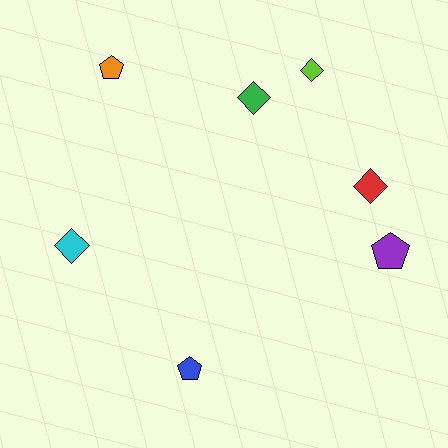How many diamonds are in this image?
There are 4 diamonds.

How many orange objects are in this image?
There is 1 orange object.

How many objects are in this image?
There are 7 objects.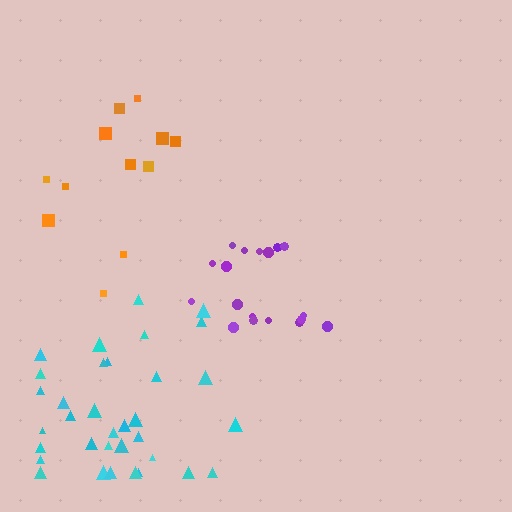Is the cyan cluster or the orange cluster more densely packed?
Cyan.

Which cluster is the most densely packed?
Purple.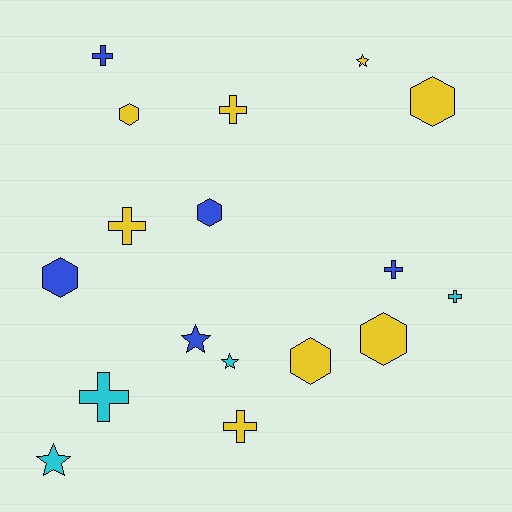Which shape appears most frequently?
Cross, with 7 objects.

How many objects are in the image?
There are 17 objects.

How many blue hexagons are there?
There are 2 blue hexagons.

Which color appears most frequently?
Yellow, with 8 objects.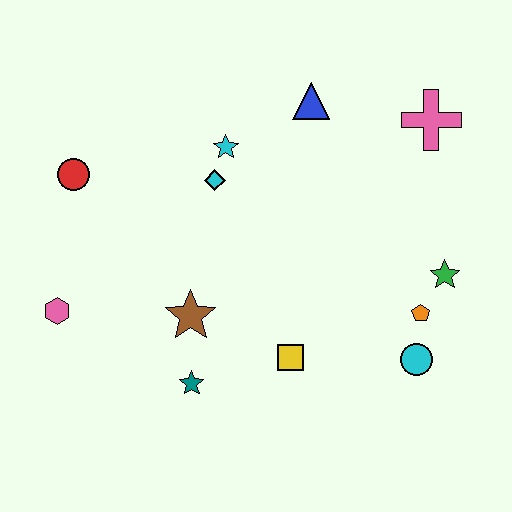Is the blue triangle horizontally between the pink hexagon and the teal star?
No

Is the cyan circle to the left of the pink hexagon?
No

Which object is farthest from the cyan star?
The cyan circle is farthest from the cyan star.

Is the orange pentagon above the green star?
No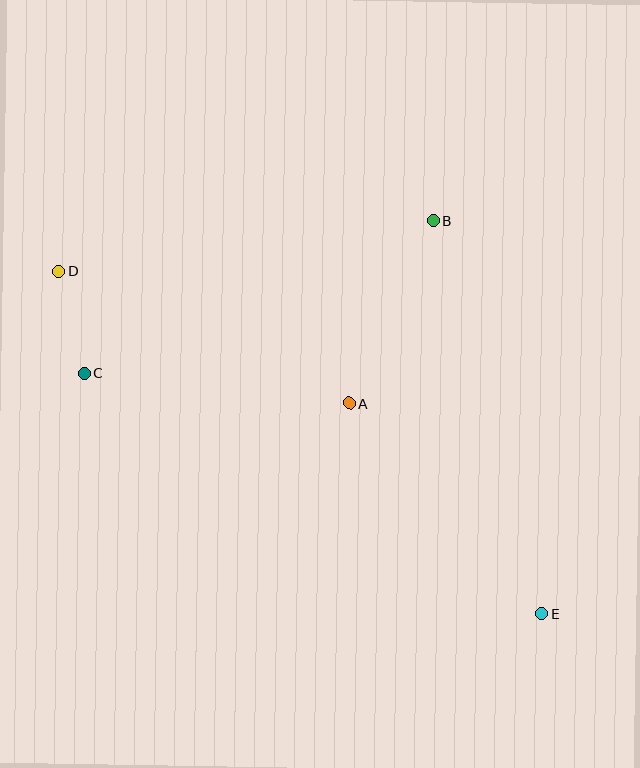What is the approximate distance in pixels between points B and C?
The distance between B and C is approximately 380 pixels.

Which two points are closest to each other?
Points C and D are closest to each other.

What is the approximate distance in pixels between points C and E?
The distance between C and E is approximately 516 pixels.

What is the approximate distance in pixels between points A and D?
The distance between A and D is approximately 319 pixels.